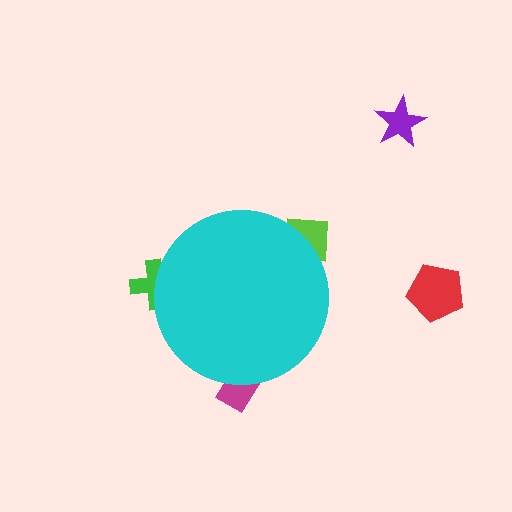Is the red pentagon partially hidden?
No, the red pentagon is fully visible.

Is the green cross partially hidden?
Yes, the green cross is partially hidden behind the cyan circle.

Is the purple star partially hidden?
No, the purple star is fully visible.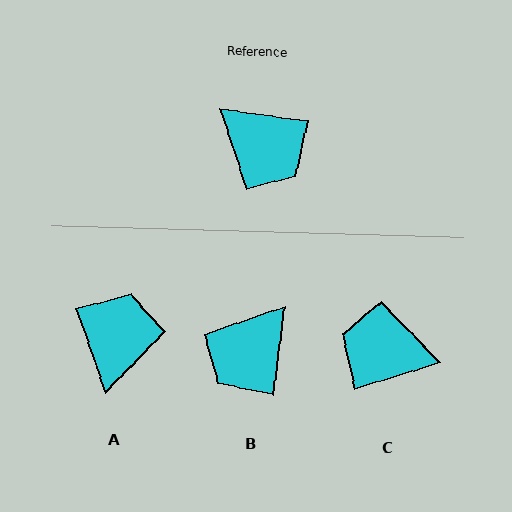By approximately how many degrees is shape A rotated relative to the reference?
Approximately 118 degrees counter-clockwise.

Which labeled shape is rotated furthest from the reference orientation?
C, about 154 degrees away.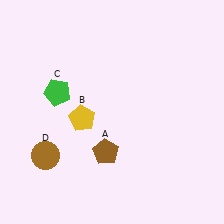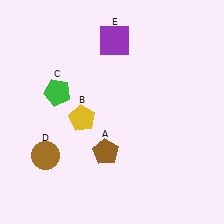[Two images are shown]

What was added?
A purple square (E) was added in Image 2.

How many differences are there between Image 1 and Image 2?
There is 1 difference between the two images.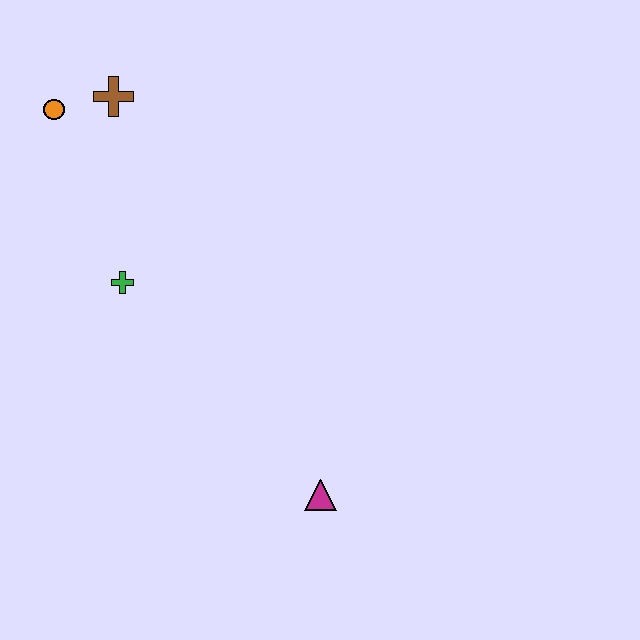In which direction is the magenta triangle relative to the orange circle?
The magenta triangle is below the orange circle.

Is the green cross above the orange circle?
No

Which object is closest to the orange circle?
The brown cross is closest to the orange circle.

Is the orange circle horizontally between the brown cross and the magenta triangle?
No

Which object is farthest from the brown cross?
The magenta triangle is farthest from the brown cross.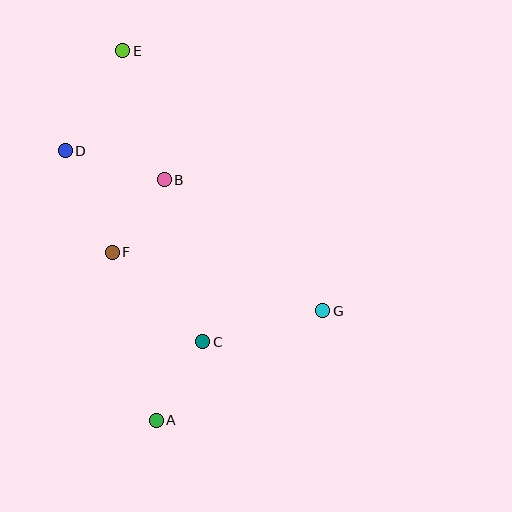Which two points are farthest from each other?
Points A and E are farthest from each other.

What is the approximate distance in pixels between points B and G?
The distance between B and G is approximately 206 pixels.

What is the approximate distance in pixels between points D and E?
The distance between D and E is approximately 116 pixels.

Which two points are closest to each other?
Points B and F are closest to each other.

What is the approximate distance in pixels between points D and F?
The distance between D and F is approximately 112 pixels.